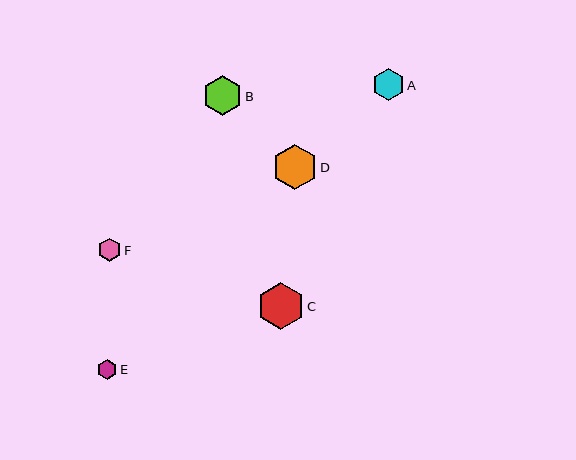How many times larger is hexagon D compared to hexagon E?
Hexagon D is approximately 2.2 times the size of hexagon E.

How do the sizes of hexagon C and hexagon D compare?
Hexagon C and hexagon D are approximately the same size.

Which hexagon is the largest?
Hexagon C is the largest with a size of approximately 47 pixels.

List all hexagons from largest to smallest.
From largest to smallest: C, D, B, A, F, E.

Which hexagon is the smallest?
Hexagon E is the smallest with a size of approximately 20 pixels.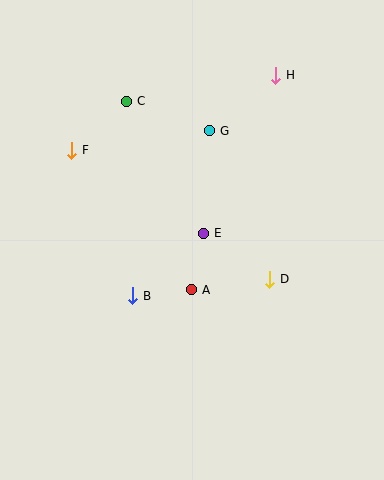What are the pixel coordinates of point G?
Point G is at (210, 131).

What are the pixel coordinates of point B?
Point B is at (133, 296).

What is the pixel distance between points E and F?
The distance between E and F is 156 pixels.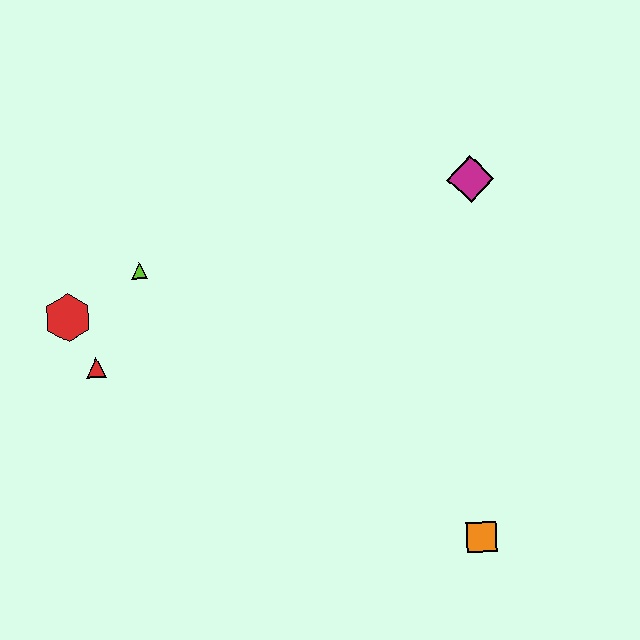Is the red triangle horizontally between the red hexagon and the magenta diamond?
Yes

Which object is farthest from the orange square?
The red hexagon is farthest from the orange square.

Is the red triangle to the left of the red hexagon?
No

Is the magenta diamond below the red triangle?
No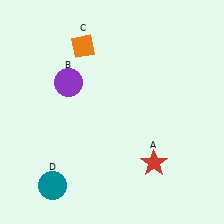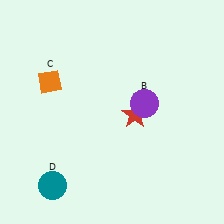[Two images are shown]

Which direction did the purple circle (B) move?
The purple circle (B) moved right.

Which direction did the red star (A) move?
The red star (A) moved up.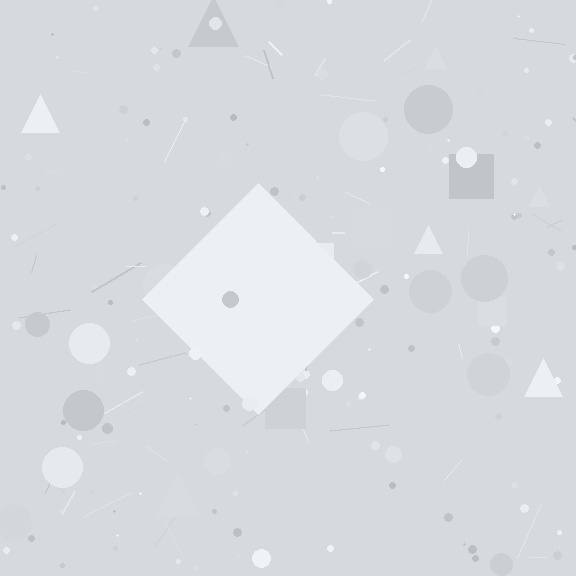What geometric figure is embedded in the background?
A diamond is embedded in the background.